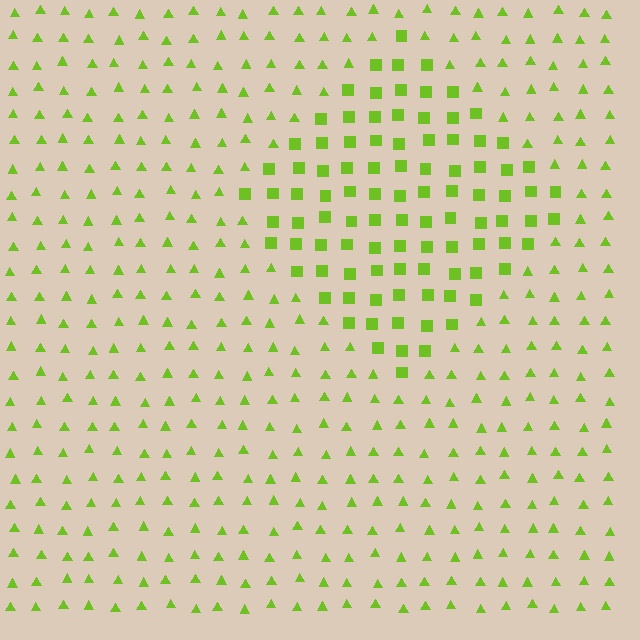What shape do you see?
I see a diamond.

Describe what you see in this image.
The image is filled with small lime elements arranged in a uniform grid. A diamond-shaped region contains squares, while the surrounding area contains triangles. The boundary is defined purely by the change in element shape.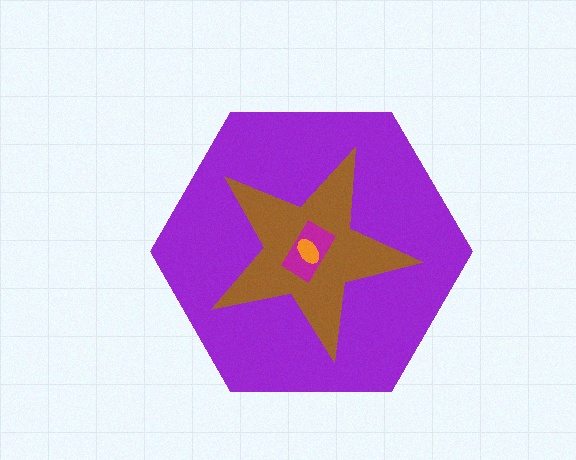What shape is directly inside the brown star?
The magenta rectangle.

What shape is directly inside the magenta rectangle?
The orange ellipse.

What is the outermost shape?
The purple hexagon.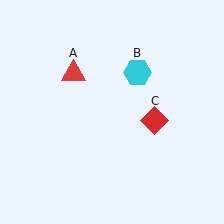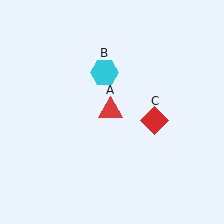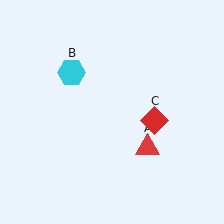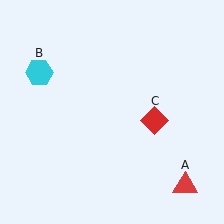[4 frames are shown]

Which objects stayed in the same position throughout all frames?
Red diamond (object C) remained stationary.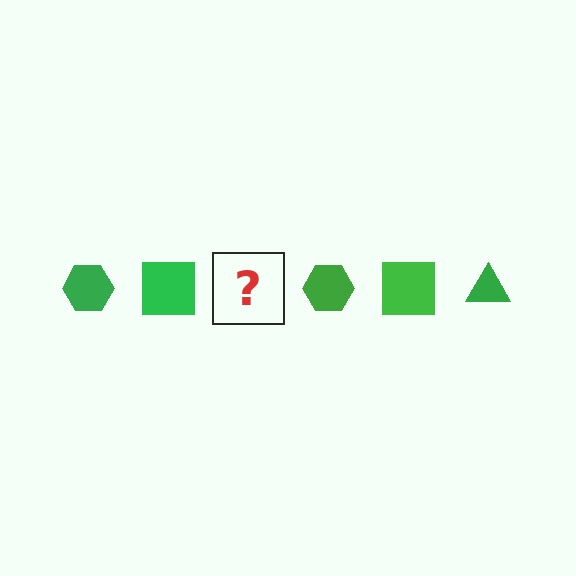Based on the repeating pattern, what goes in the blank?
The blank should be a green triangle.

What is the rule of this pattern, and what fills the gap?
The rule is that the pattern cycles through hexagon, square, triangle shapes in green. The gap should be filled with a green triangle.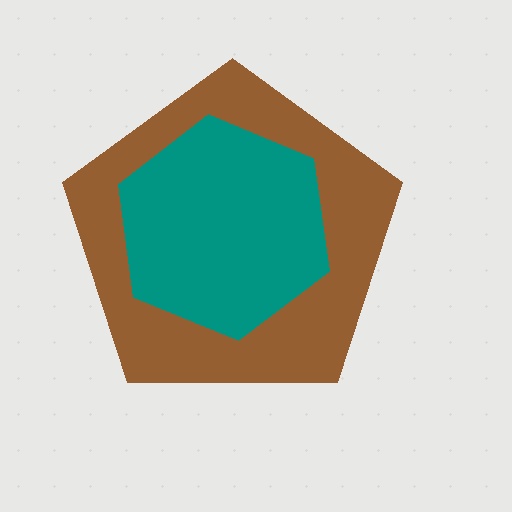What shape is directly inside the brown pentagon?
The teal hexagon.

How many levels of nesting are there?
2.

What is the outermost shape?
The brown pentagon.